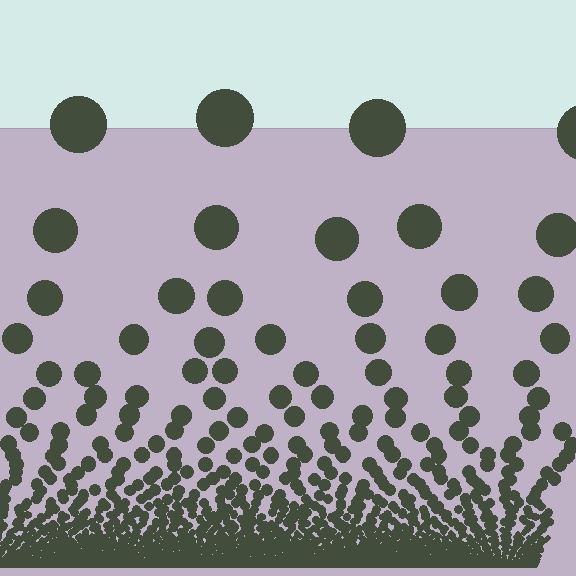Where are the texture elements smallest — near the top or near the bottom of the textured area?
Near the bottom.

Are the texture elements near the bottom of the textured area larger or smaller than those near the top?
Smaller. The gradient is inverted — elements near the bottom are smaller and denser.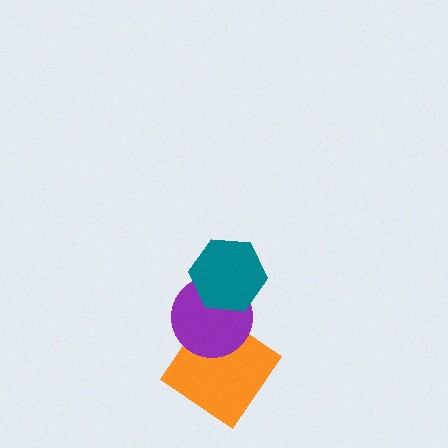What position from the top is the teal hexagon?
The teal hexagon is 1st from the top.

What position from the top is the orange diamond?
The orange diamond is 3rd from the top.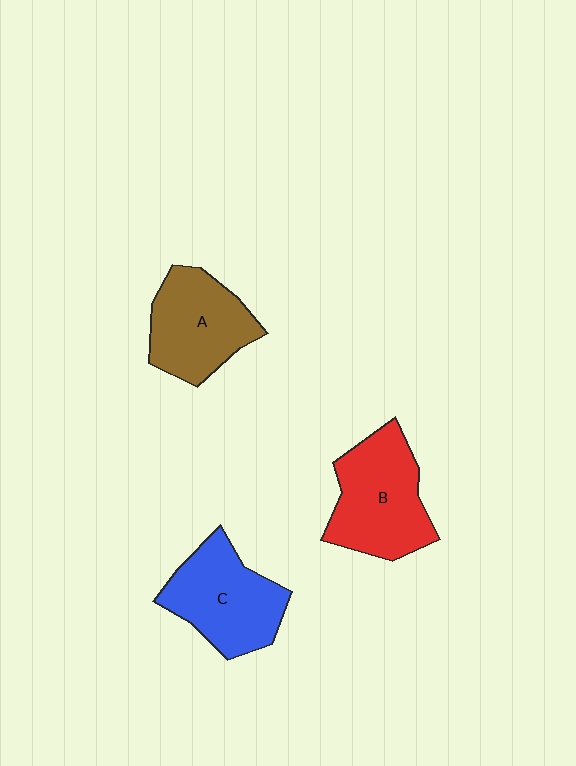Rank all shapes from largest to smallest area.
From largest to smallest: B (red), C (blue), A (brown).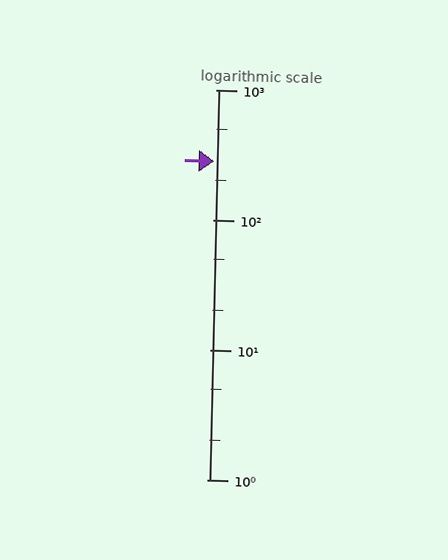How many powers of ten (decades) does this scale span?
The scale spans 3 decades, from 1 to 1000.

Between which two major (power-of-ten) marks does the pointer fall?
The pointer is between 100 and 1000.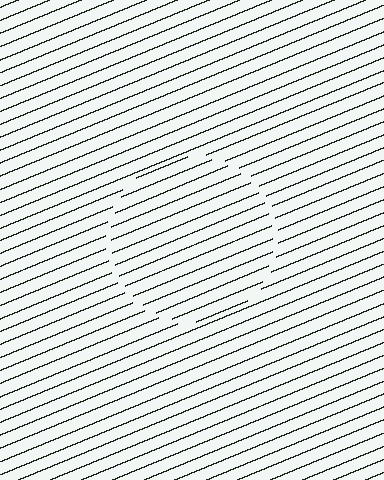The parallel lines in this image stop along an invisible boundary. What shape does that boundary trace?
An illusory circle. The interior of the shape contains the same grating, shifted by half a period — the contour is defined by the phase discontinuity where line-ends from the inner and outer gratings abut.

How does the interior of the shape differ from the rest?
The interior of the shape contains the same grating, shifted by half a period — the contour is defined by the phase discontinuity where line-ends from the inner and outer gratings abut.